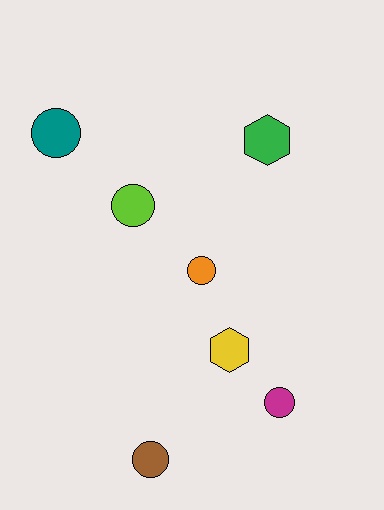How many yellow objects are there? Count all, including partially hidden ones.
There is 1 yellow object.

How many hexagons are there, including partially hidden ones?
There are 2 hexagons.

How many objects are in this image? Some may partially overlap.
There are 7 objects.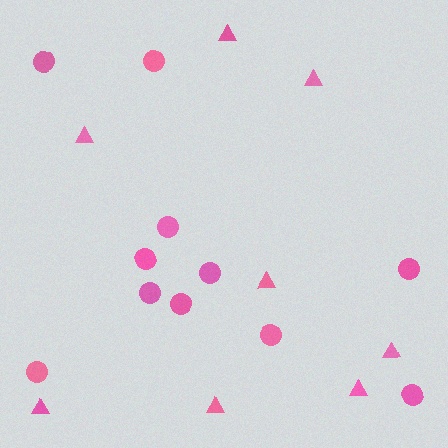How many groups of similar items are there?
There are 2 groups: one group of circles (11) and one group of triangles (8).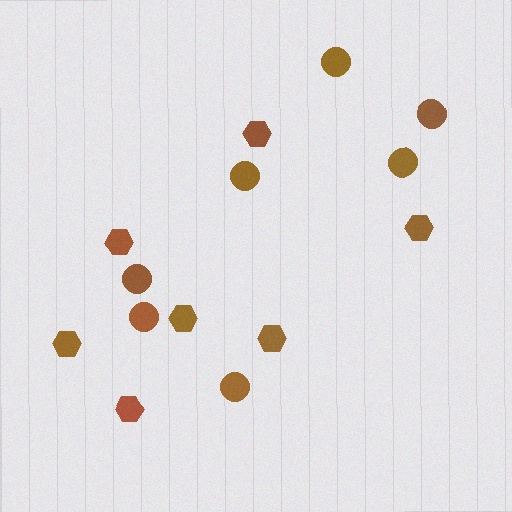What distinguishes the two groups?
There are 2 groups: one group of circles (7) and one group of hexagons (7).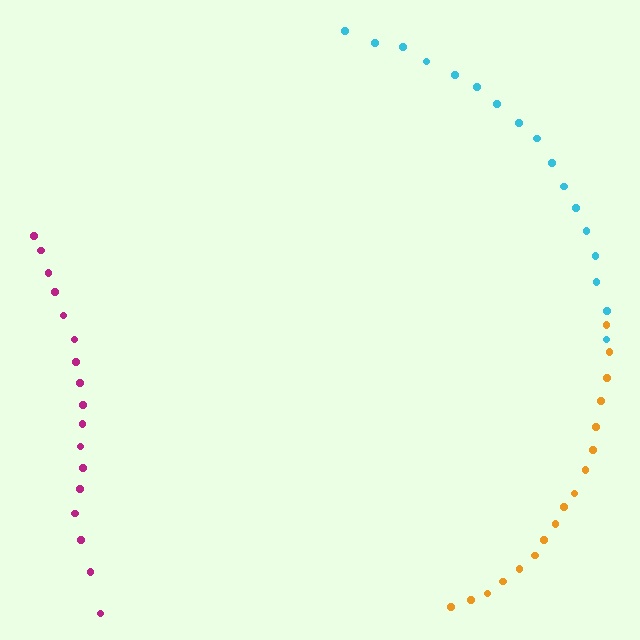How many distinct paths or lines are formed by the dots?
There are 3 distinct paths.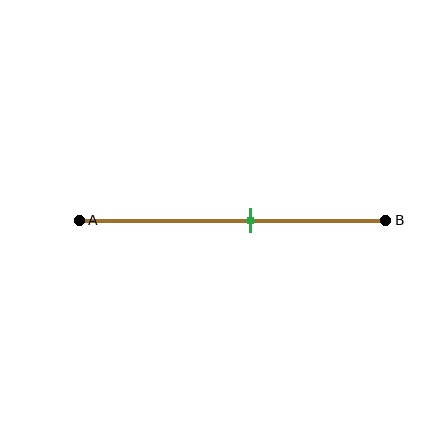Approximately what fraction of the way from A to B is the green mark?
The green mark is approximately 55% of the way from A to B.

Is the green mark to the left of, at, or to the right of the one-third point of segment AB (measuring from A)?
The green mark is to the right of the one-third point of segment AB.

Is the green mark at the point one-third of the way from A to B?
No, the mark is at about 55% from A, not at the 33% one-third point.